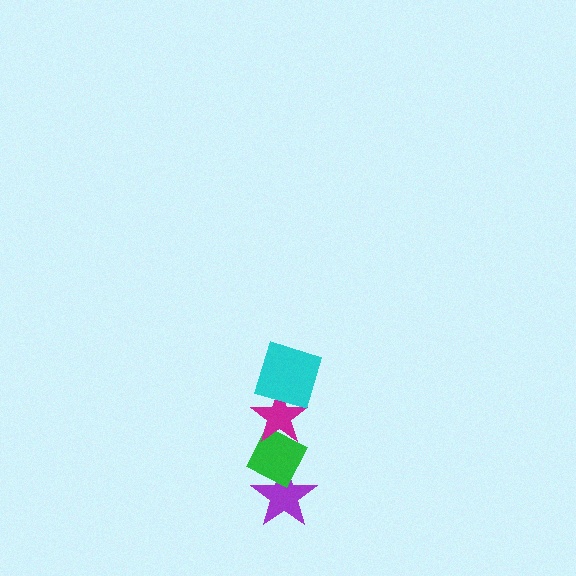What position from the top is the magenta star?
The magenta star is 2nd from the top.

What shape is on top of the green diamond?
The magenta star is on top of the green diamond.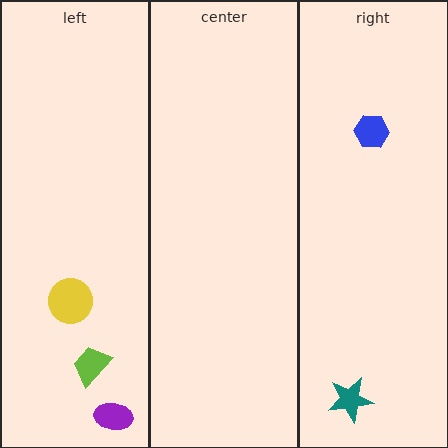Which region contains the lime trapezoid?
The left region.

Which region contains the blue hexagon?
The right region.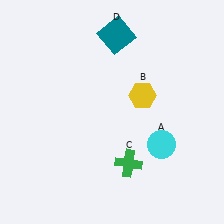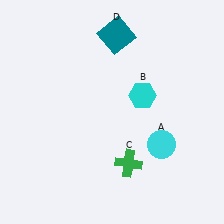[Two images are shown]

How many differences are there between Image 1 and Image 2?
There is 1 difference between the two images.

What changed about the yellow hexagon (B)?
In Image 1, B is yellow. In Image 2, it changed to cyan.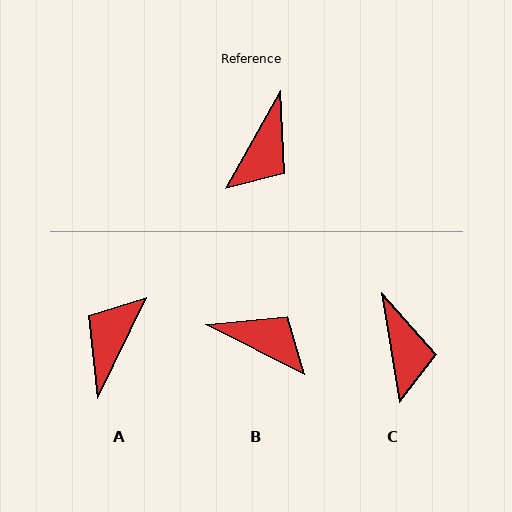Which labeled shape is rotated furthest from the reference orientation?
A, about 176 degrees away.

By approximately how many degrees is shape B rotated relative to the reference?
Approximately 93 degrees counter-clockwise.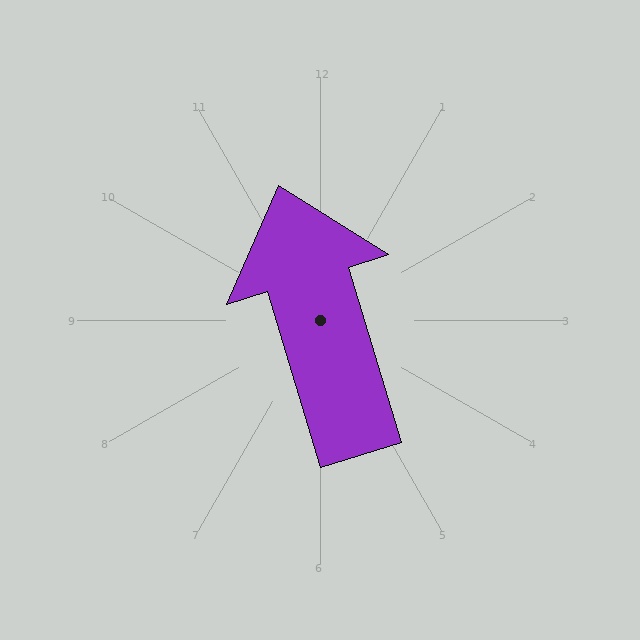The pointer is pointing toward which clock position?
Roughly 11 o'clock.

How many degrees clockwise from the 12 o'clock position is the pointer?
Approximately 343 degrees.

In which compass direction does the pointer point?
North.